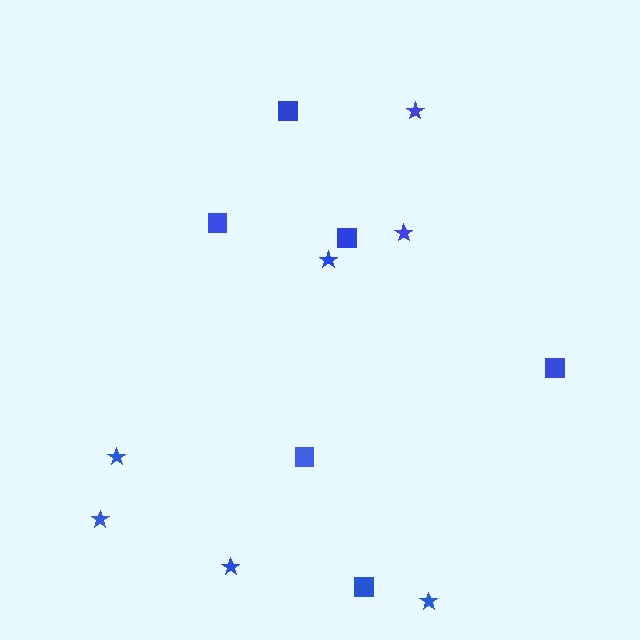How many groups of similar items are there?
There are 2 groups: one group of squares (6) and one group of stars (7).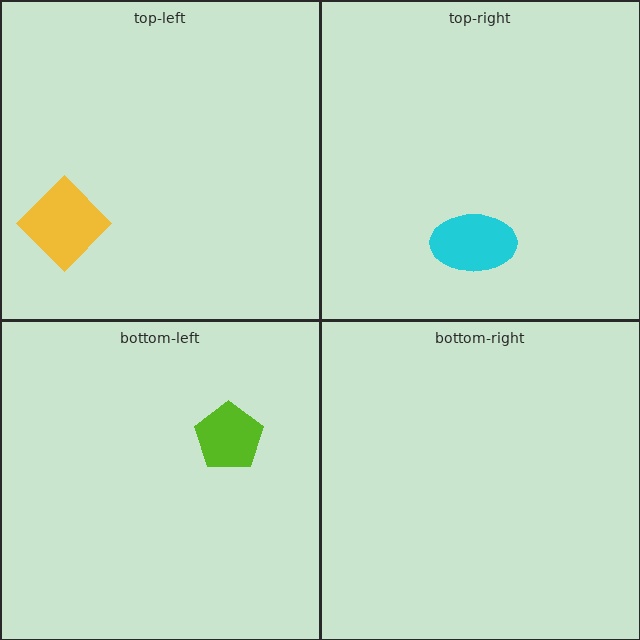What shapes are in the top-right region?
The cyan ellipse.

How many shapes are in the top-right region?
1.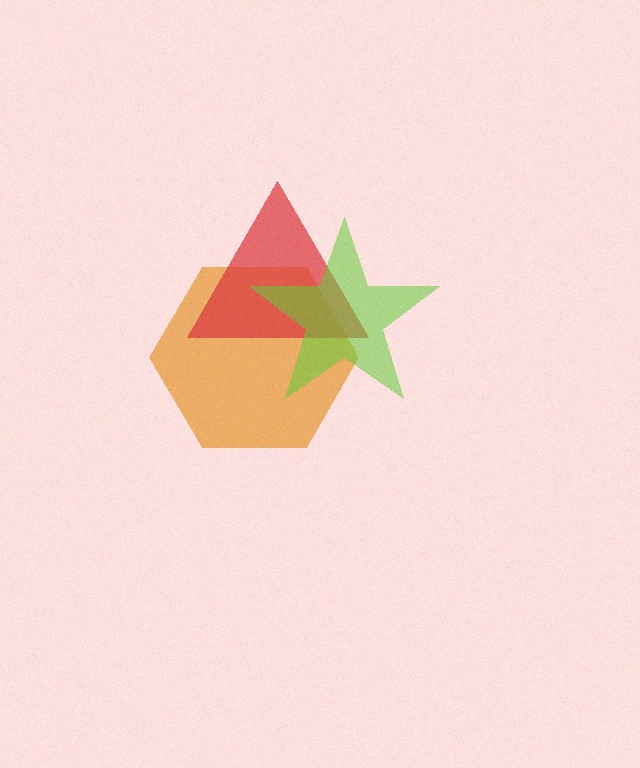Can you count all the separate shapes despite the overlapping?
Yes, there are 3 separate shapes.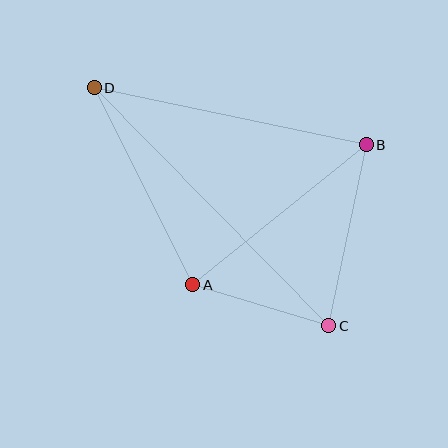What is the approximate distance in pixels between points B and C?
The distance between B and C is approximately 185 pixels.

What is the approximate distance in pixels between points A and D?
The distance between A and D is approximately 220 pixels.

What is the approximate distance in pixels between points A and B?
The distance between A and B is approximately 223 pixels.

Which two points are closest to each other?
Points A and C are closest to each other.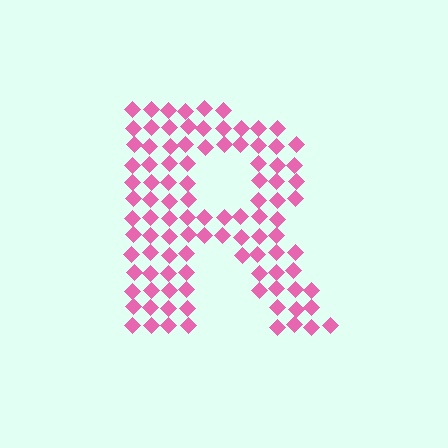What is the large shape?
The large shape is the letter R.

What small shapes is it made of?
It is made of small diamonds.